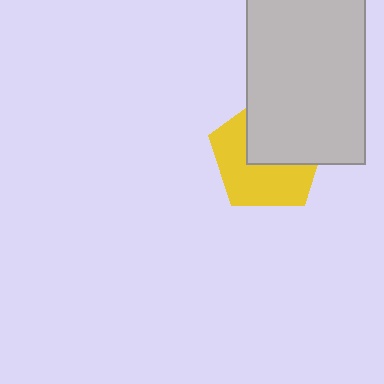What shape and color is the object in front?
The object in front is a light gray rectangle.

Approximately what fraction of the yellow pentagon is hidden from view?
Roughly 47% of the yellow pentagon is hidden behind the light gray rectangle.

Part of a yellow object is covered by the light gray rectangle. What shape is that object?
It is a pentagon.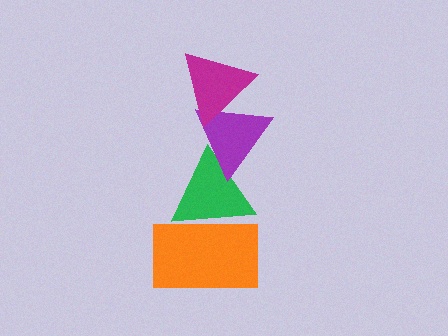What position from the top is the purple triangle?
The purple triangle is 2nd from the top.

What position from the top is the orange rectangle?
The orange rectangle is 4th from the top.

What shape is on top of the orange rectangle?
The green triangle is on top of the orange rectangle.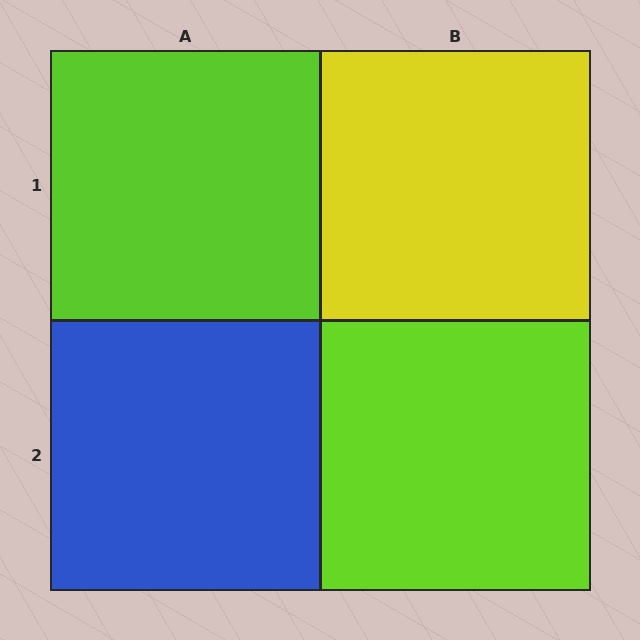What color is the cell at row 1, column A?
Lime.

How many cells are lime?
2 cells are lime.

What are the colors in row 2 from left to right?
Blue, lime.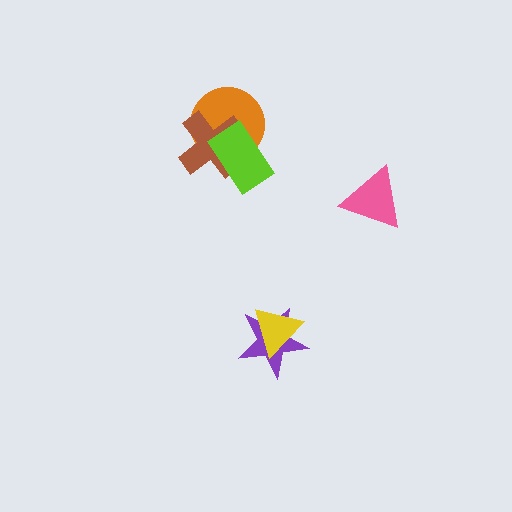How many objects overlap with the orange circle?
2 objects overlap with the orange circle.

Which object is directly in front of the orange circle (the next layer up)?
The brown cross is directly in front of the orange circle.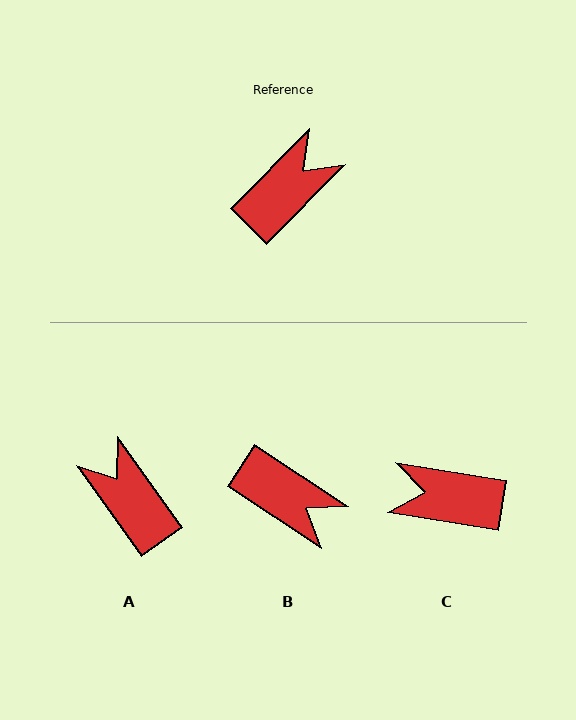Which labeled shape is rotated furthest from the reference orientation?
C, about 126 degrees away.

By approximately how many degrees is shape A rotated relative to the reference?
Approximately 80 degrees counter-clockwise.